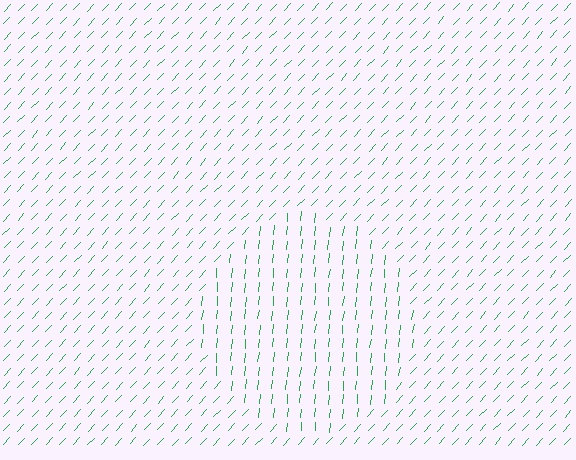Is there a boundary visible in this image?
Yes, there is a texture boundary formed by a change in line orientation.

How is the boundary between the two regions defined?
The boundary is defined purely by a change in line orientation (approximately 37 degrees difference). All lines are the same color and thickness.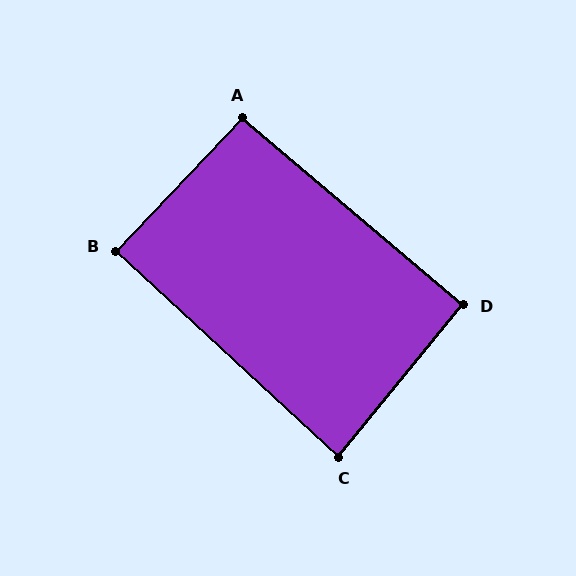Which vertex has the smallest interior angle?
C, at approximately 87 degrees.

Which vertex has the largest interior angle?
A, at approximately 93 degrees.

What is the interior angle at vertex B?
Approximately 89 degrees (approximately right).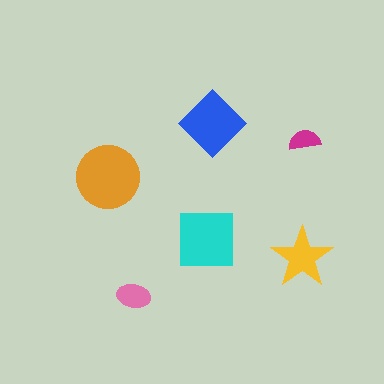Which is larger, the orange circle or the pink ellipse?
The orange circle.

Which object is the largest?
The orange circle.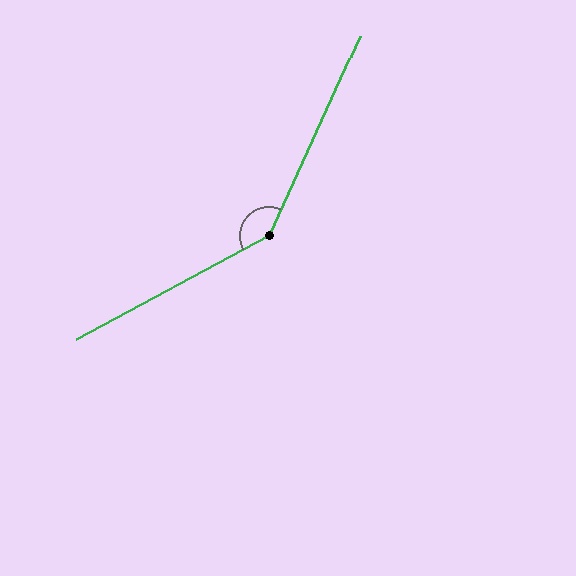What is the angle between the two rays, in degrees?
Approximately 143 degrees.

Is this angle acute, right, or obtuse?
It is obtuse.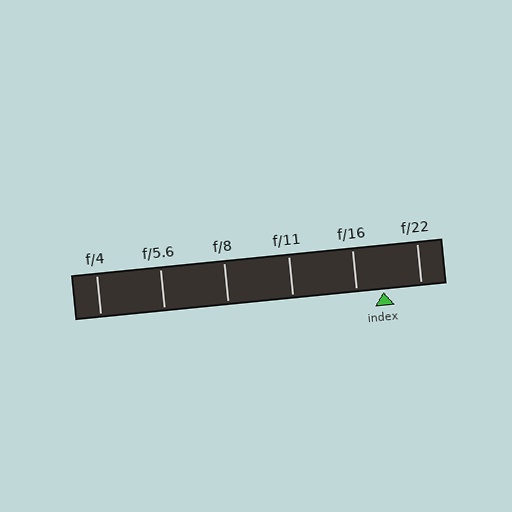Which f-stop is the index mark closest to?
The index mark is closest to f/16.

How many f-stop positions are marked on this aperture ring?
There are 6 f-stop positions marked.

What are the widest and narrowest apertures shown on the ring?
The widest aperture shown is f/4 and the narrowest is f/22.